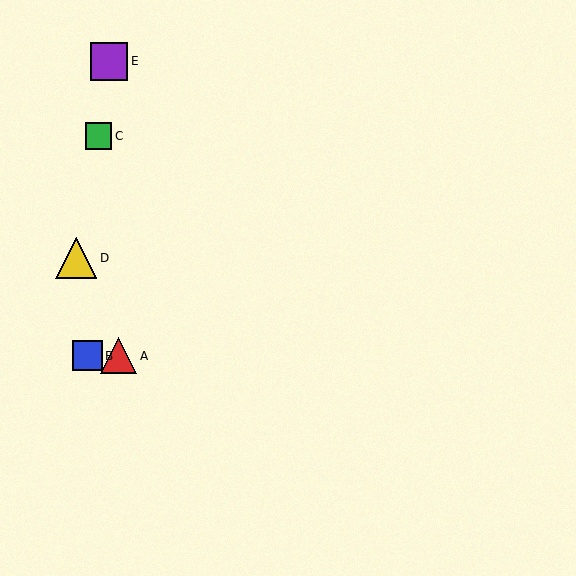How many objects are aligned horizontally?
2 objects (A, B) are aligned horizontally.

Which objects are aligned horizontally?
Objects A, B are aligned horizontally.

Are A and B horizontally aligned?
Yes, both are at y≈356.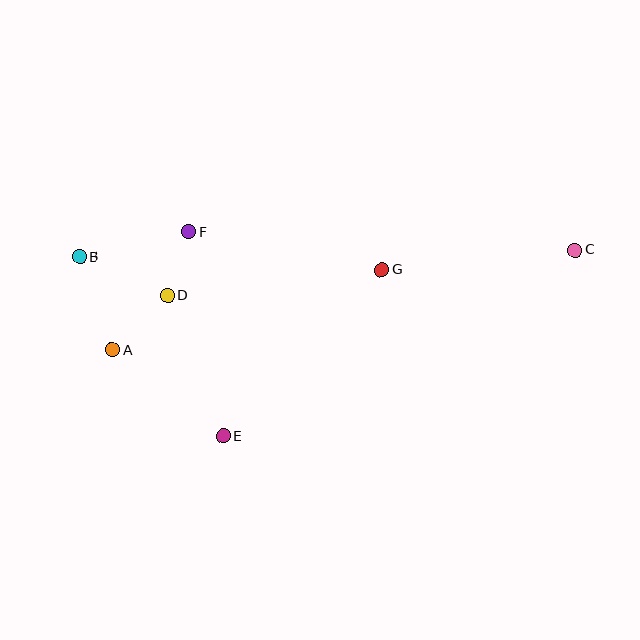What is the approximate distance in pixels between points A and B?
The distance between A and B is approximately 99 pixels.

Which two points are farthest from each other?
Points B and C are farthest from each other.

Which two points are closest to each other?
Points D and F are closest to each other.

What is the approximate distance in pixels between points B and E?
The distance between B and E is approximately 230 pixels.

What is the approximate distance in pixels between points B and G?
The distance between B and G is approximately 302 pixels.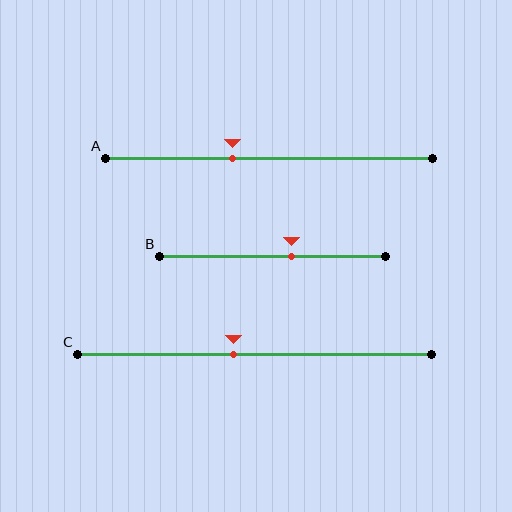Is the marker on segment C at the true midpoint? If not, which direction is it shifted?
No, the marker on segment C is shifted to the left by about 6% of the segment length.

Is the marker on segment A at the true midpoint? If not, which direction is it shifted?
No, the marker on segment A is shifted to the left by about 11% of the segment length.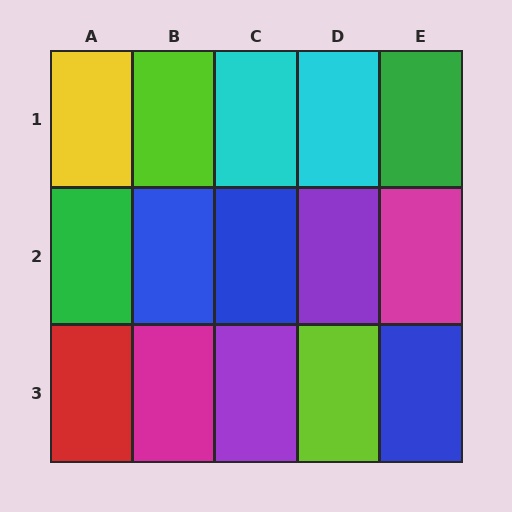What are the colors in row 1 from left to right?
Yellow, lime, cyan, cyan, green.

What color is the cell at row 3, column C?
Purple.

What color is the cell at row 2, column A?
Green.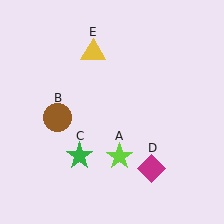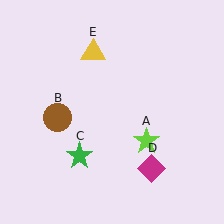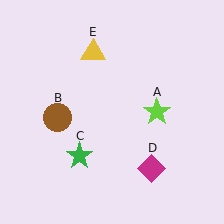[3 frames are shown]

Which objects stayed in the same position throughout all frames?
Brown circle (object B) and green star (object C) and magenta diamond (object D) and yellow triangle (object E) remained stationary.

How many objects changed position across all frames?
1 object changed position: lime star (object A).